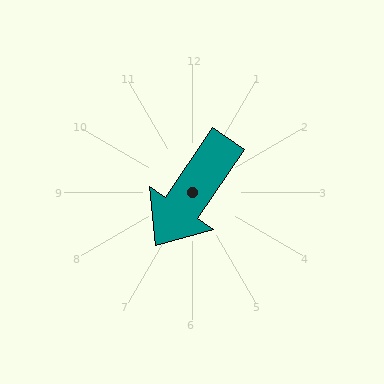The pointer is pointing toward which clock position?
Roughly 7 o'clock.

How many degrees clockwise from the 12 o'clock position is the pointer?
Approximately 214 degrees.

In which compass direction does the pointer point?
Southwest.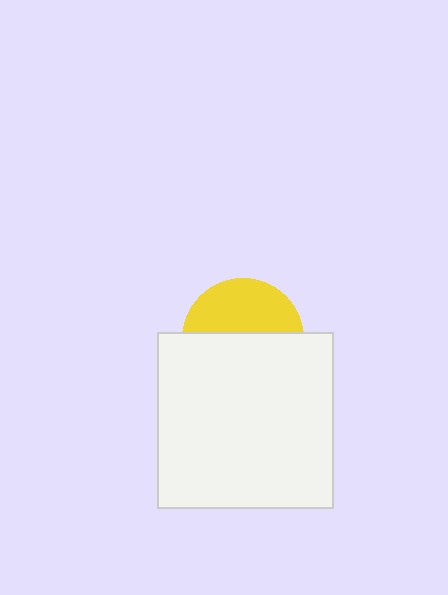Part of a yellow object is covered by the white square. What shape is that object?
It is a circle.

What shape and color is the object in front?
The object in front is a white square.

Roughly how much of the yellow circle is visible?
A small part of it is visible (roughly 42%).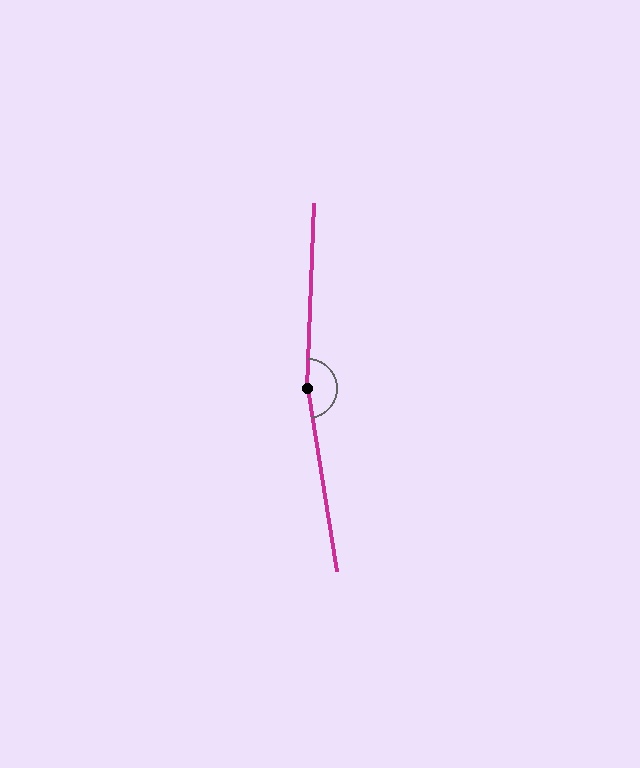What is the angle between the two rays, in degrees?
Approximately 169 degrees.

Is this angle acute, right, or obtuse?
It is obtuse.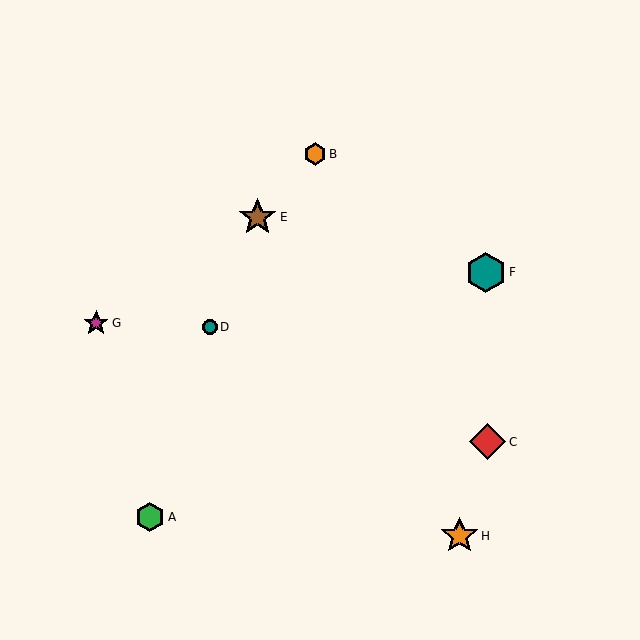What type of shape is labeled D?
Shape D is a teal circle.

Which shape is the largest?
The teal hexagon (labeled F) is the largest.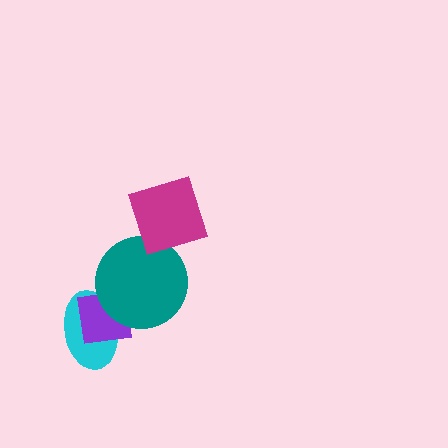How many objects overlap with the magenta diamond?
1 object overlaps with the magenta diamond.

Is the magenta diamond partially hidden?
No, no other shape covers it.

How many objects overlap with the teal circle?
3 objects overlap with the teal circle.